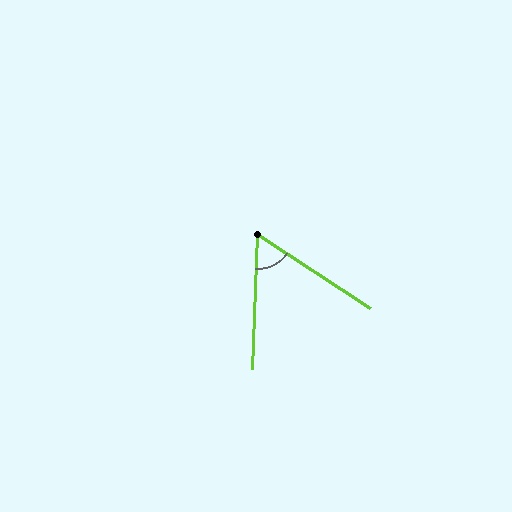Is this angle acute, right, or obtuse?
It is acute.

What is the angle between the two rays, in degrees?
Approximately 59 degrees.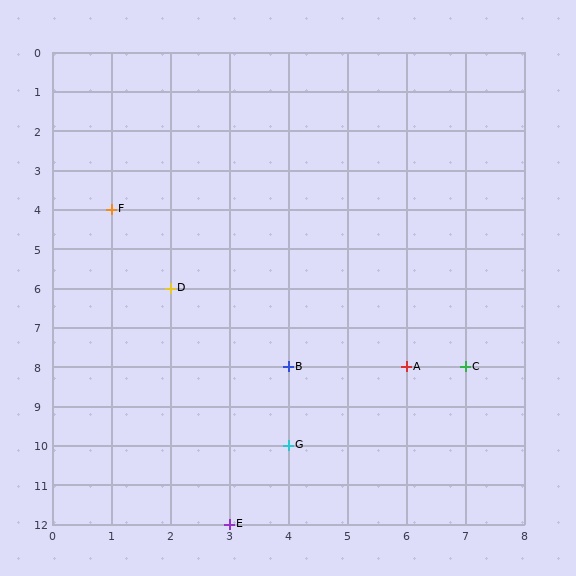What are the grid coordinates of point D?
Point D is at grid coordinates (2, 6).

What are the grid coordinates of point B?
Point B is at grid coordinates (4, 8).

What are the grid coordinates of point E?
Point E is at grid coordinates (3, 12).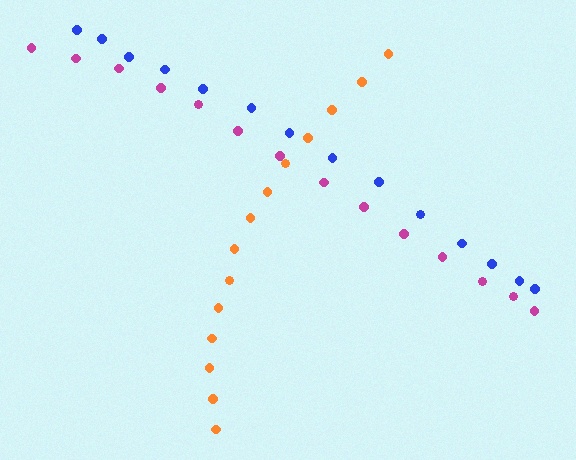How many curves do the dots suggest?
There are 3 distinct paths.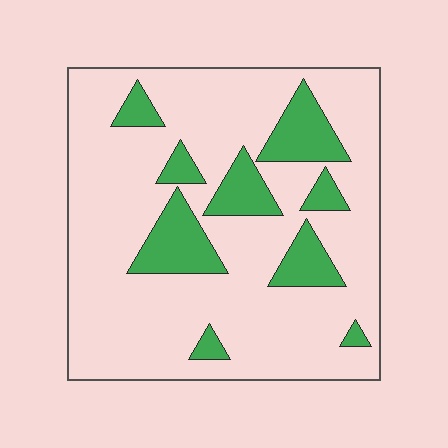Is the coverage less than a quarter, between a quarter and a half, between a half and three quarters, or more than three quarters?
Less than a quarter.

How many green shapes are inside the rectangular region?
9.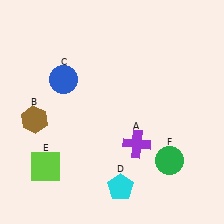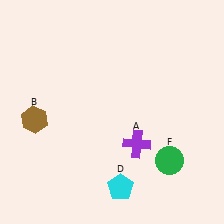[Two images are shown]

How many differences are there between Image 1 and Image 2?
There are 2 differences between the two images.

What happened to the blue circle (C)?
The blue circle (C) was removed in Image 2. It was in the top-left area of Image 1.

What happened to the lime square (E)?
The lime square (E) was removed in Image 2. It was in the bottom-left area of Image 1.